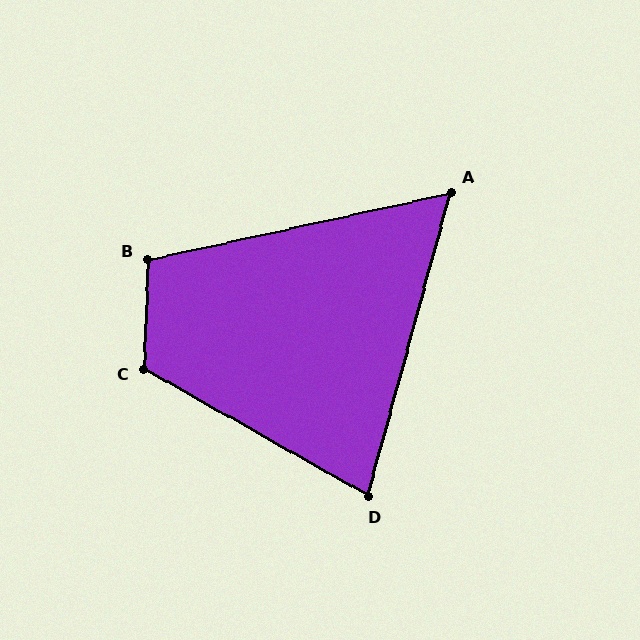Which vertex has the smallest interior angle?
A, at approximately 62 degrees.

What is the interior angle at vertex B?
Approximately 104 degrees (obtuse).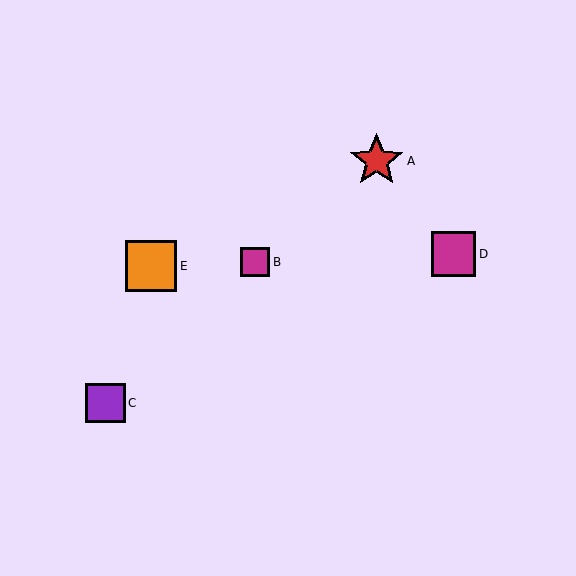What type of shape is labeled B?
Shape B is a magenta square.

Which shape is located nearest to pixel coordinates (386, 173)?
The red star (labeled A) at (377, 161) is nearest to that location.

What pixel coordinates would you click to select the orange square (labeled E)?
Click at (151, 266) to select the orange square E.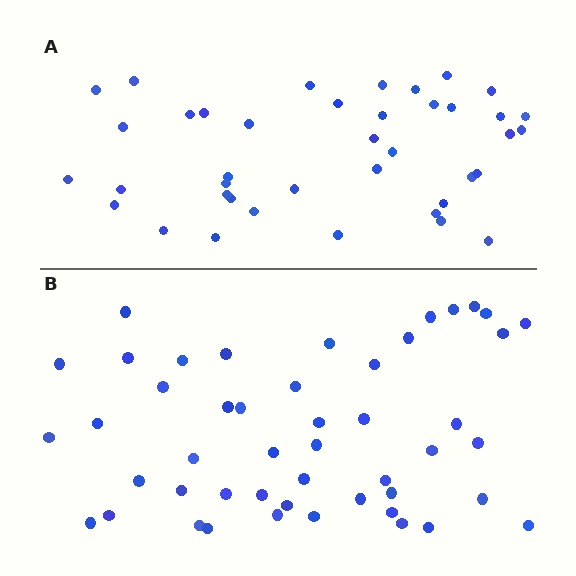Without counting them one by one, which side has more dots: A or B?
Region B (the bottom region) has more dots.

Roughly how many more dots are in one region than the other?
Region B has roughly 8 or so more dots than region A.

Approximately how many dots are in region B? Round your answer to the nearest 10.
About 50 dots. (The exact count is 48, which rounds to 50.)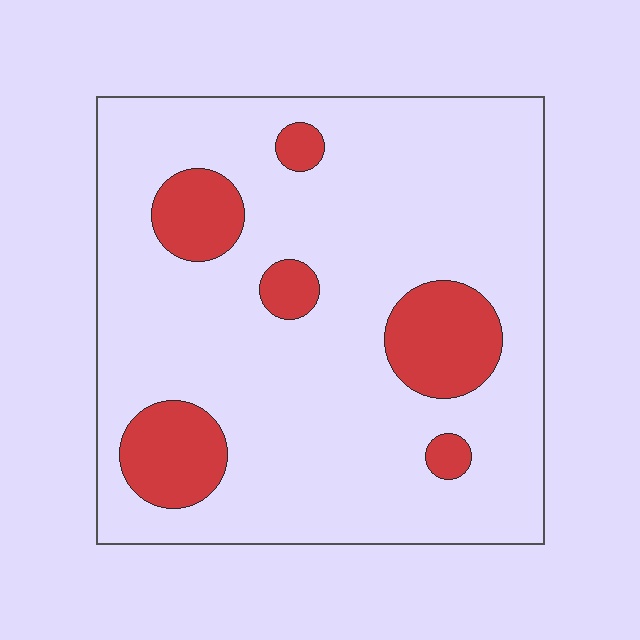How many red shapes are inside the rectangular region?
6.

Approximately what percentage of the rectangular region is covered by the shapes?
Approximately 15%.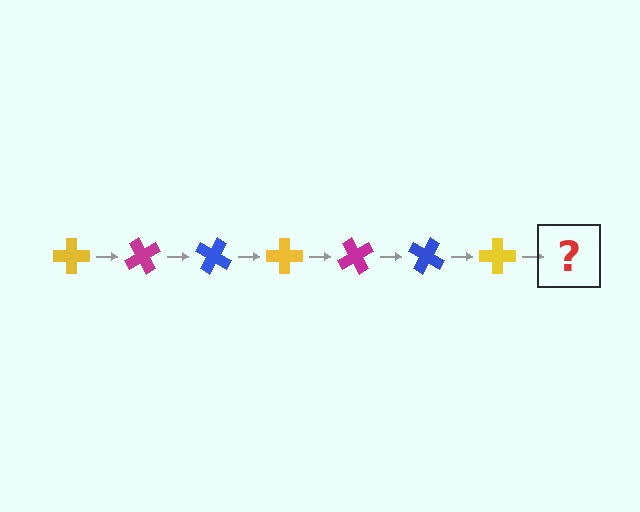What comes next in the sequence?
The next element should be a magenta cross, rotated 420 degrees from the start.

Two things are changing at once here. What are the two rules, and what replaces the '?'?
The two rules are that it rotates 60 degrees each step and the color cycles through yellow, magenta, and blue. The '?' should be a magenta cross, rotated 420 degrees from the start.